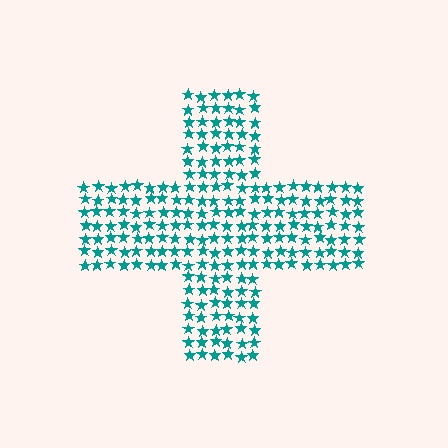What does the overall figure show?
The overall figure shows a cross.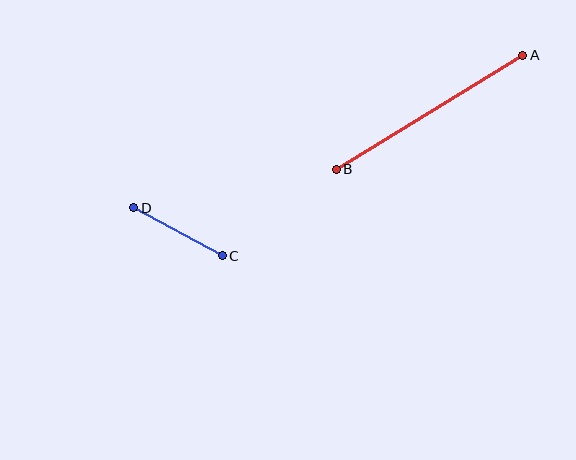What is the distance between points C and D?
The distance is approximately 100 pixels.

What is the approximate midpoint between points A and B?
The midpoint is at approximately (429, 112) pixels.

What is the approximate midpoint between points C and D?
The midpoint is at approximately (178, 232) pixels.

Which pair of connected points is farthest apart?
Points A and B are farthest apart.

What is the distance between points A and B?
The distance is approximately 218 pixels.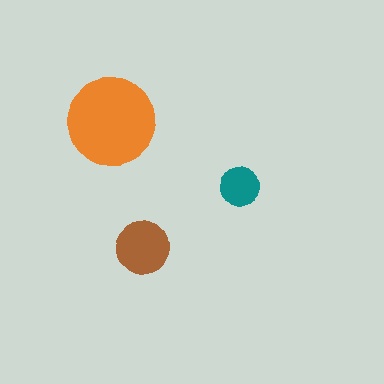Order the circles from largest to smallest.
the orange one, the brown one, the teal one.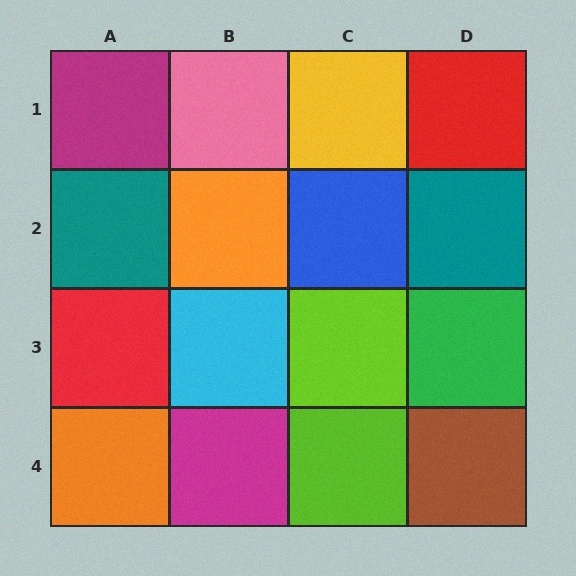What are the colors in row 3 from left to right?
Red, cyan, lime, green.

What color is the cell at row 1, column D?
Red.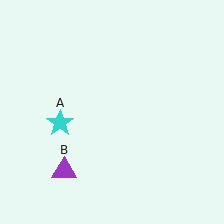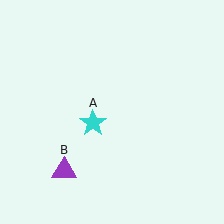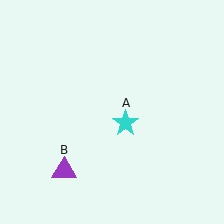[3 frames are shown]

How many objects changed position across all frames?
1 object changed position: cyan star (object A).